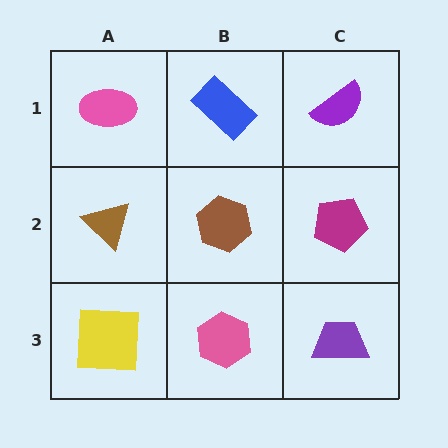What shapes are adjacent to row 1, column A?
A brown triangle (row 2, column A), a blue rectangle (row 1, column B).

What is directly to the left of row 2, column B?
A brown triangle.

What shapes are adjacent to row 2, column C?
A purple semicircle (row 1, column C), a purple trapezoid (row 3, column C), a brown hexagon (row 2, column B).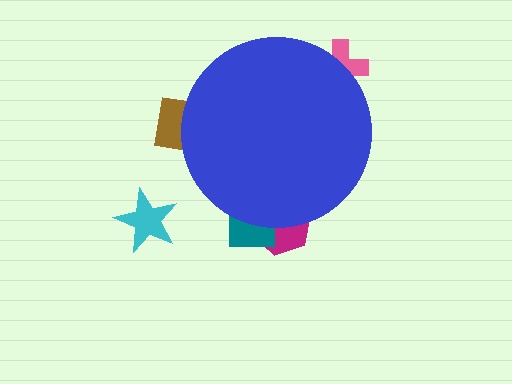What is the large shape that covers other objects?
A blue circle.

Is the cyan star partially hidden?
No, the cyan star is fully visible.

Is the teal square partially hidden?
Yes, the teal square is partially hidden behind the blue circle.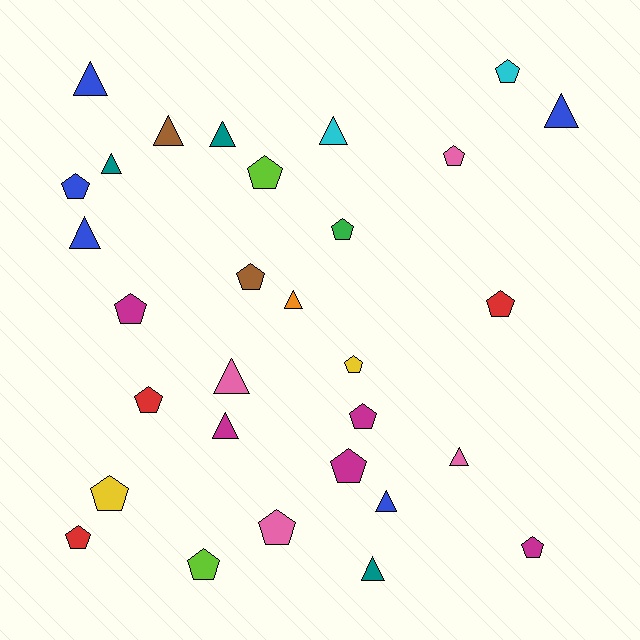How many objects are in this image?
There are 30 objects.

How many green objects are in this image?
There is 1 green object.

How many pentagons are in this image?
There are 17 pentagons.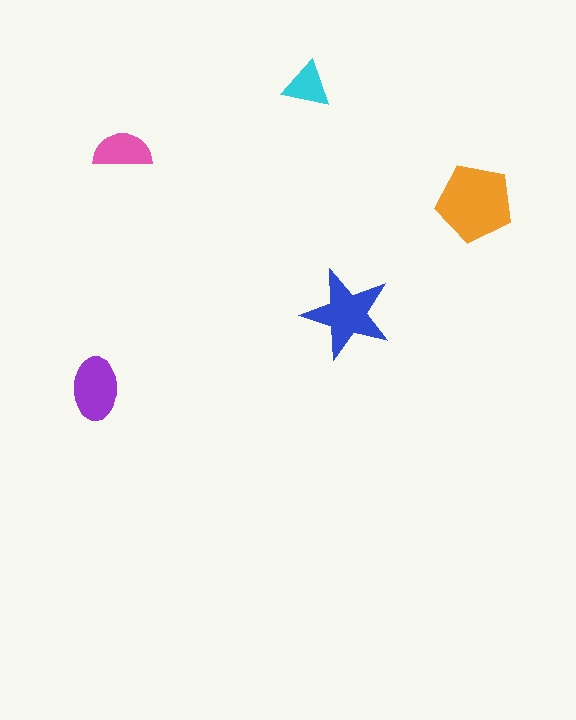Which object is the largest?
The orange pentagon.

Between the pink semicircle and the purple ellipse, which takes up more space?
The purple ellipse.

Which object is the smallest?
The cyan triangle.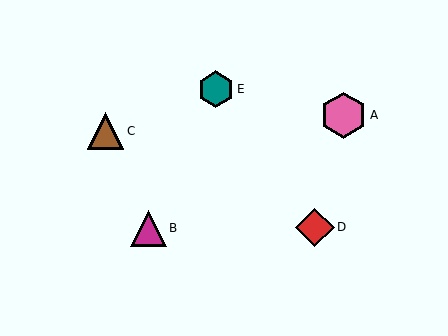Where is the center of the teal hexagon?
The center of the teal hexagon is at (216, 89).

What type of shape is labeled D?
Shape D is a red diamond.